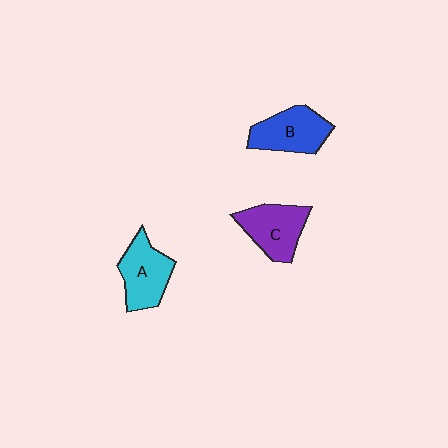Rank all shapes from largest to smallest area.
From largest to smallest: B (blue), A (cyan), C (purple).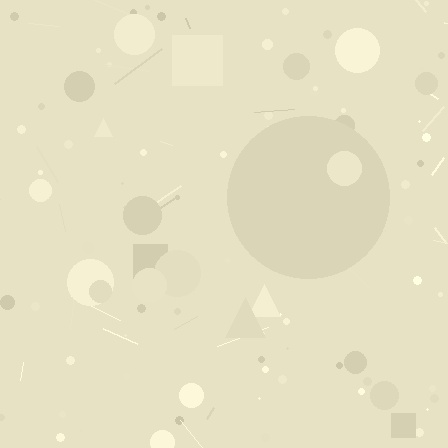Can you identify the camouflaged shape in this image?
The camouflaged shape is a circle.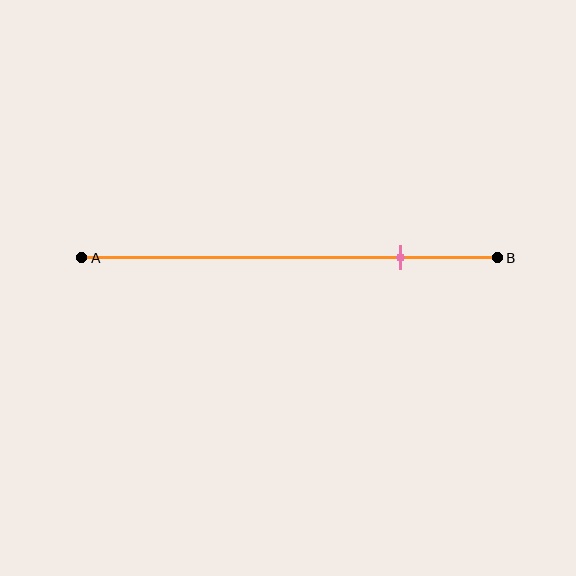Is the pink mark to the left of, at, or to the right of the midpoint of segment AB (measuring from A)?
The pink mark is to the right of the midpoint of segment AB.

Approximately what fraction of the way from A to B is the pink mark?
The pink mark is approximately 75% of the way from A to B.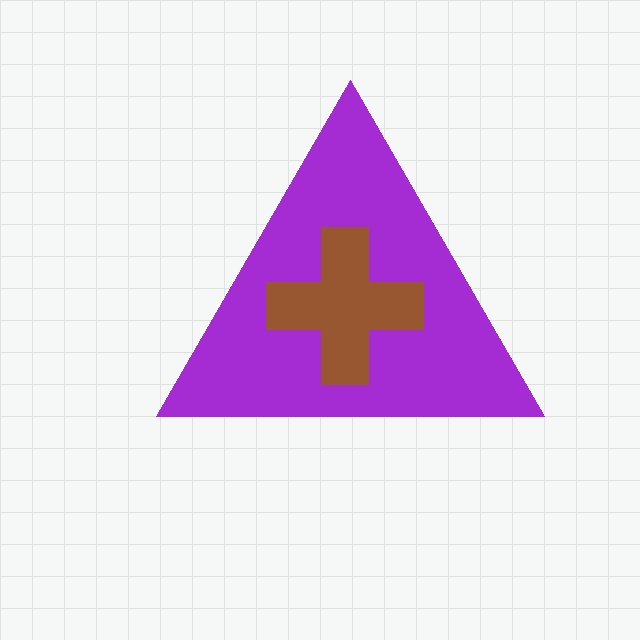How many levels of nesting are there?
2.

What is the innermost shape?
The brown cross.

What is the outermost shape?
The purple triangle.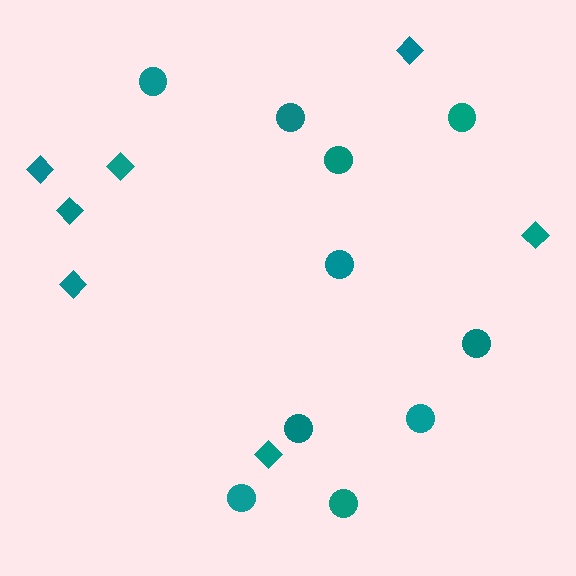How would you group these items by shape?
There are 2 groups: one group of diamonds (7) and one group of circles (10).